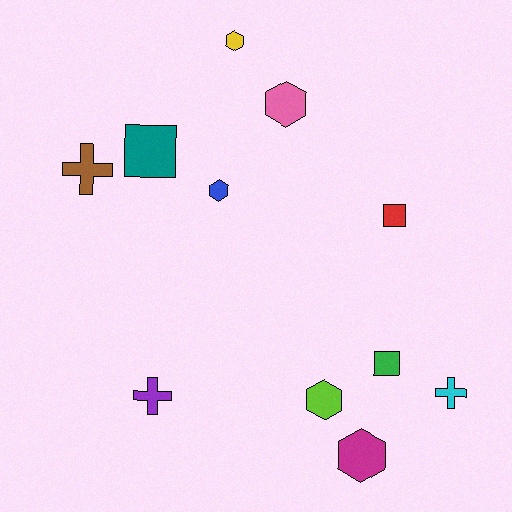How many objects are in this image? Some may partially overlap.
There are 11 objects.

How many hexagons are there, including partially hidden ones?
There are 5 hexagons.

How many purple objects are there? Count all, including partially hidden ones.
There is 1 purple object.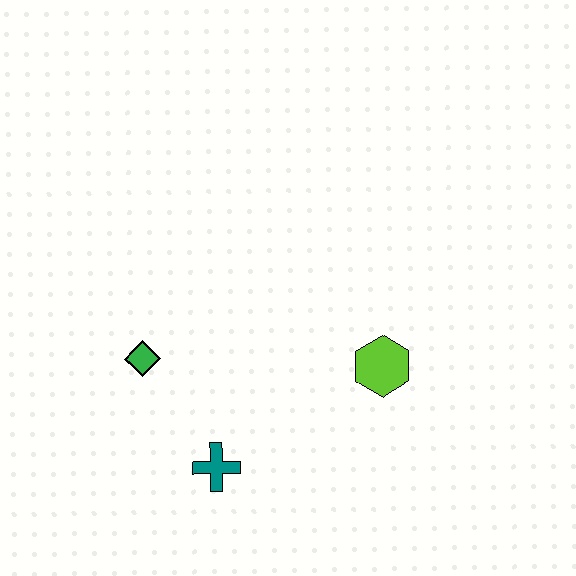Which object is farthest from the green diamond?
The lime hexagon is farthest from the green diamond.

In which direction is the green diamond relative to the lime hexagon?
The green diamond is to the left of the lime hexagon.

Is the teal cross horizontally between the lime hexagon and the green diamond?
Yes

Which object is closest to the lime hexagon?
The teal cross is closest to the lime hexagon.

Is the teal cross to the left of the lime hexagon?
Yes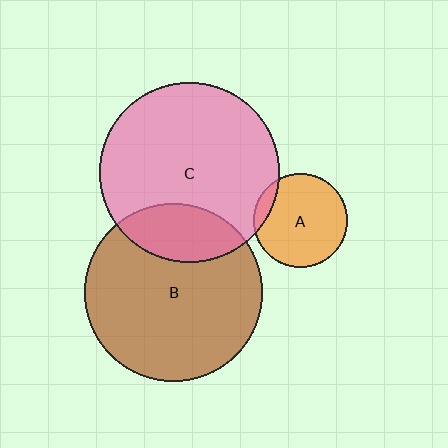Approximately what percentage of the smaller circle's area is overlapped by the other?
Approximately 10%.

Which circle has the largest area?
Circle C (pink).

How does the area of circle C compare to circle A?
Approximately 3.7 times.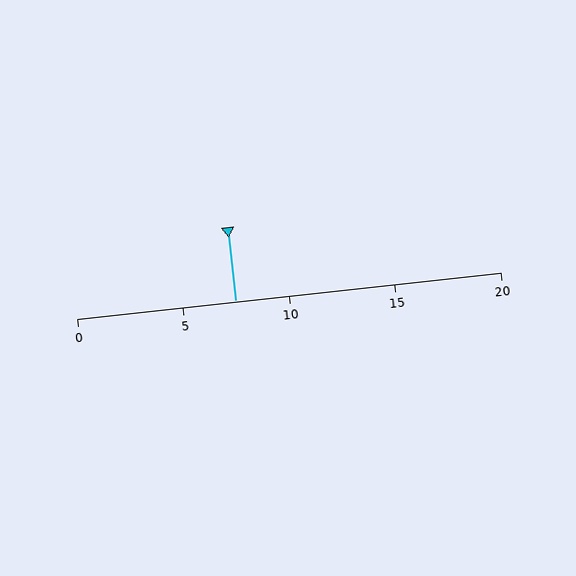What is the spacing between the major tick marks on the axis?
The major ticks are spaced 5 apart.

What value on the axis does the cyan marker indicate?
The marker indicates approximately 7.5.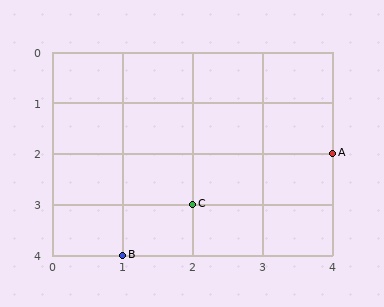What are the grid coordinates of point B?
Point B is at grid coordinates (1, 4).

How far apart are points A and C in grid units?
Points A and C are 2 columns and 1 row apart (about 2.2 grid units diagonally).